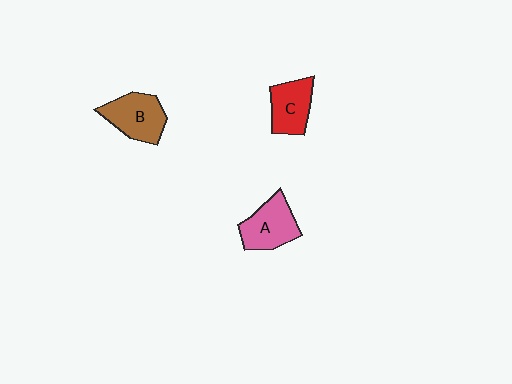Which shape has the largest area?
Shape B (brown).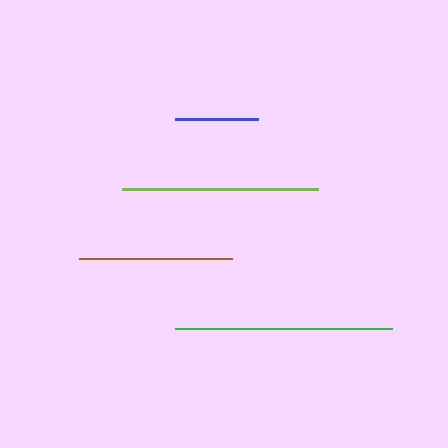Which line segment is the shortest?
The blue line is the shortest at approximately 82 pixels.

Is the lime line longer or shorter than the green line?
The green line is longer than the lime line.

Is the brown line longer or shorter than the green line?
The green line is longer than the brown line.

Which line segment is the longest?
The green line is the longest at approximately 217 pixels.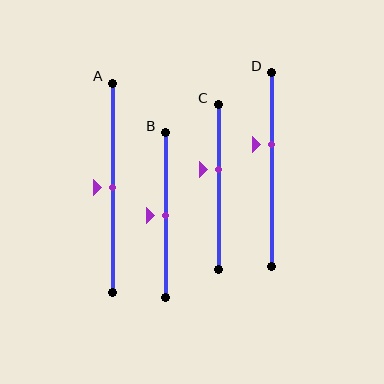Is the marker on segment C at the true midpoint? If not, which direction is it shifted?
No, the marker on segment C is shifted upward by about 11% of the segment length.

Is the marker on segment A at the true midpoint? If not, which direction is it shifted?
Yes, the marker on segment A is at the true midpoint.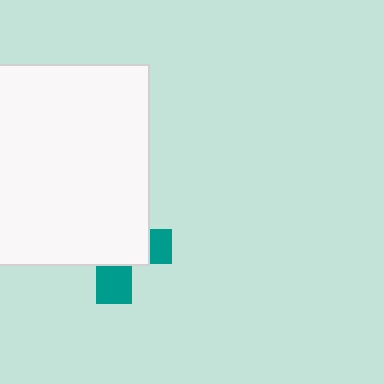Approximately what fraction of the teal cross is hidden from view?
Roughly 69% of the teal cross is hidden behind the white rectangle.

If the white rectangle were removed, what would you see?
You would see the complete teal cross.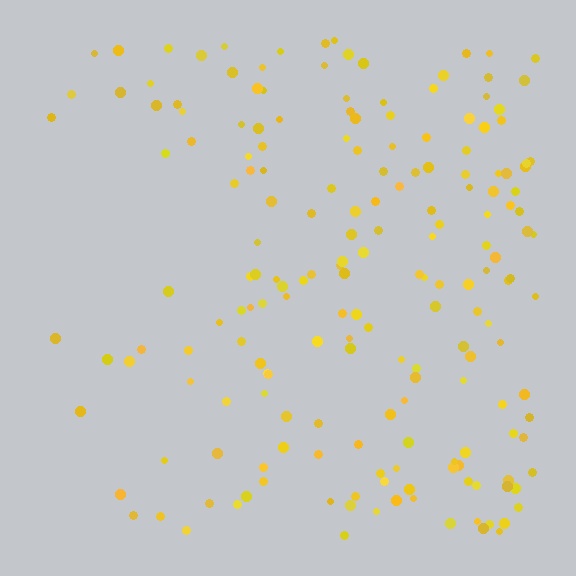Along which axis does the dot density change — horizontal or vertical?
Horizontal.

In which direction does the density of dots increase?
From left to right, with the right side densest.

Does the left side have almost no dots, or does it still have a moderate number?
Still a moderate number, just noticeably fewer than the right.